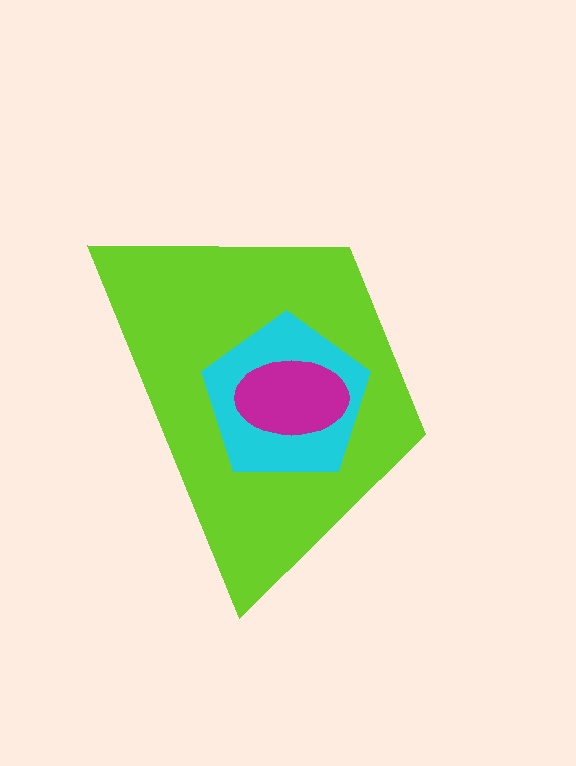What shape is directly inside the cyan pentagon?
The magenta ellipse.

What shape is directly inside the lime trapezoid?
The cyan pentagon.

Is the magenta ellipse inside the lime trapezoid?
Yes.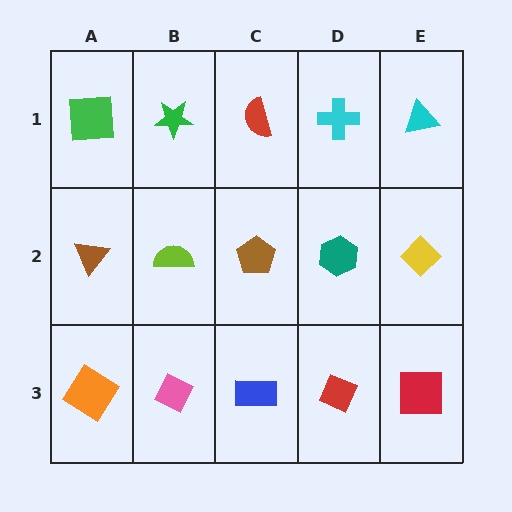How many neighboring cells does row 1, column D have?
3.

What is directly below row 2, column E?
A red square.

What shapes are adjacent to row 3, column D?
A teal hexagon (row 2, column D), a blue rectangle (row 3, column C), a red square (row 3, column E).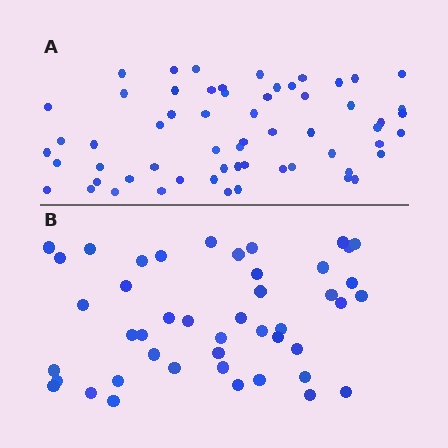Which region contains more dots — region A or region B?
Region A (the top region) has more dots.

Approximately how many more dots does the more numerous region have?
Region A has approximately 15 more dots than region B.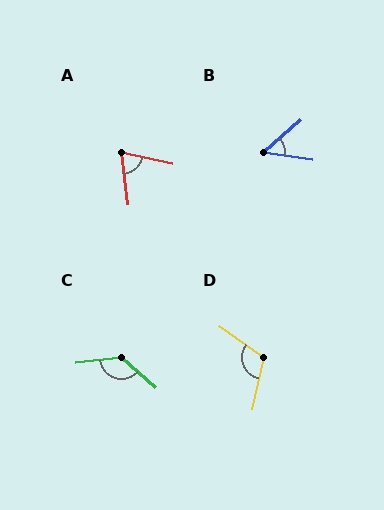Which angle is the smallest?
B, at approximately 50 degrees.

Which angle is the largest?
C, at approximately 133 degrees.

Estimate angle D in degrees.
Approximately 113 degrees.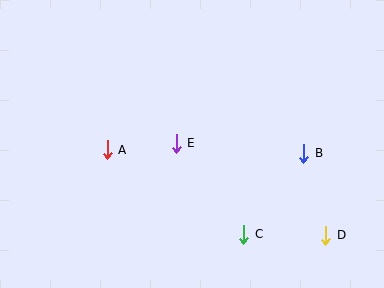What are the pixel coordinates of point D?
Point D is at (326, 235).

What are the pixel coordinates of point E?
Point E is at (176, 143).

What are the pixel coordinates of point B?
Point B is at (304, 153).